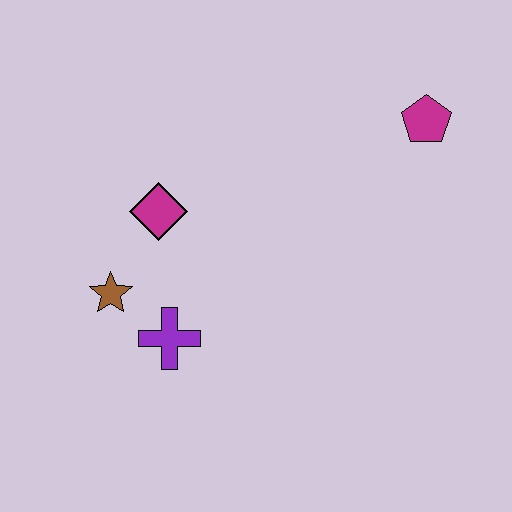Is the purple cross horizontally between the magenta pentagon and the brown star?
Yes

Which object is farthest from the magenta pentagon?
The brown star is farthest from the magenta pentagon.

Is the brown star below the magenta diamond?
Yes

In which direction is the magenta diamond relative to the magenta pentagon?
The magenta diamond is to the left of the magenta pentagon.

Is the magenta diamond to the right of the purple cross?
No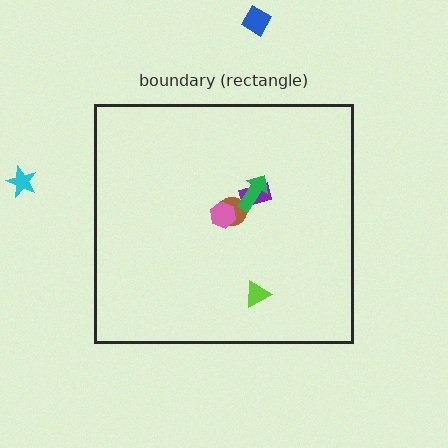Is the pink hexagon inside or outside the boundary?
Inside.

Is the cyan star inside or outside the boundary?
Outside.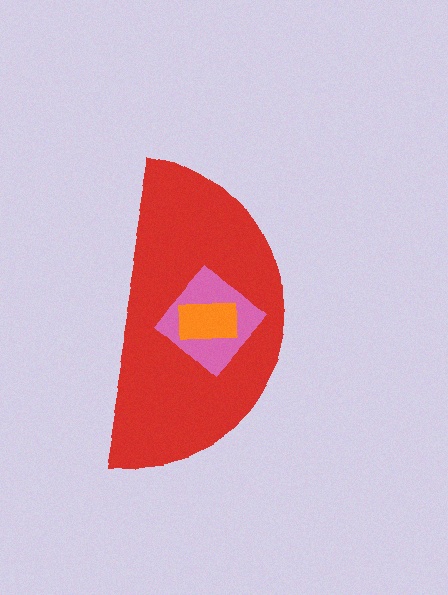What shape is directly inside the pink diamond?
The orange rectangle.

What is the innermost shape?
The orange rectangle.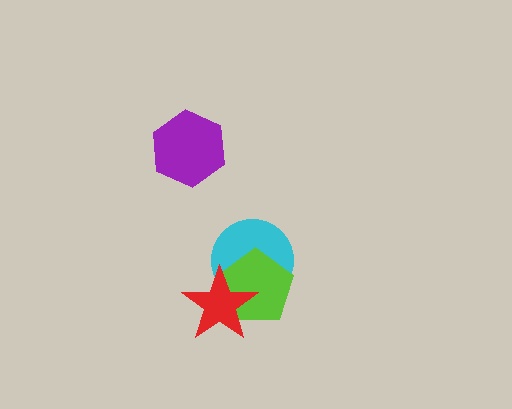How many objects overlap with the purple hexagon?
0 objects overlap with the purple hexagon.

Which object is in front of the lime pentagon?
The red star is in front of the lime pentagon.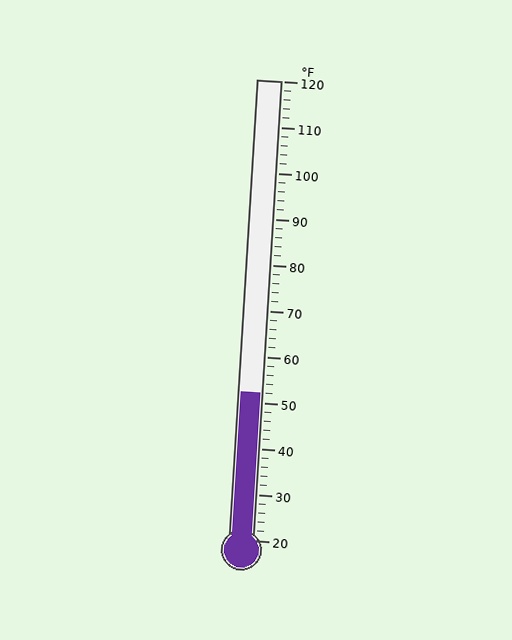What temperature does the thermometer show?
The thermometer shows approximately 52°F.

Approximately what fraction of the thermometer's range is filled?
The thermometer is filled to approximately 30% of its range.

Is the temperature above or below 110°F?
The temperature is below 110°F.